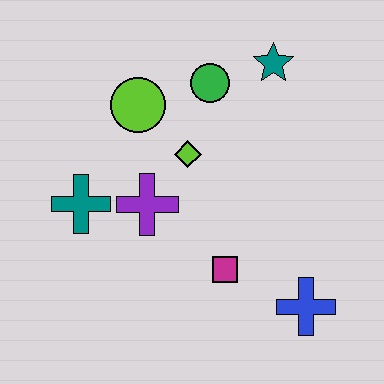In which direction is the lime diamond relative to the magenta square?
The lime diamond is above the magenta square.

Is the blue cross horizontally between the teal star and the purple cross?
No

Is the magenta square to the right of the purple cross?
Yes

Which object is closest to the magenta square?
The blue cross is closest to the magenta square.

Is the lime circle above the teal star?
No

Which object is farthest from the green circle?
The blue cross is farthest from the green circle.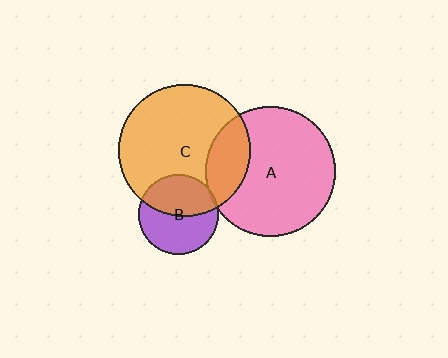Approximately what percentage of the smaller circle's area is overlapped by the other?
Approximately 45%.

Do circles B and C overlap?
Yes.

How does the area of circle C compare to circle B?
Approximately 2.7 times.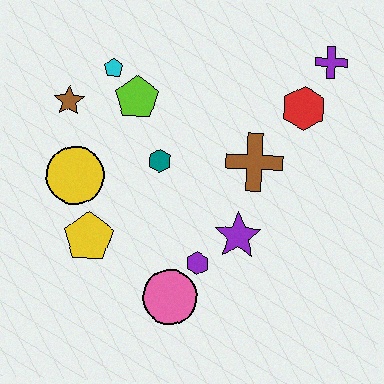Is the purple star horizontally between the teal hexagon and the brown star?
No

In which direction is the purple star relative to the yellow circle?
The purple star is to the right of the yellow circle.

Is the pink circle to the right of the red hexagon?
No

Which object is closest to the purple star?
The purple hexagon is closest to the purple star.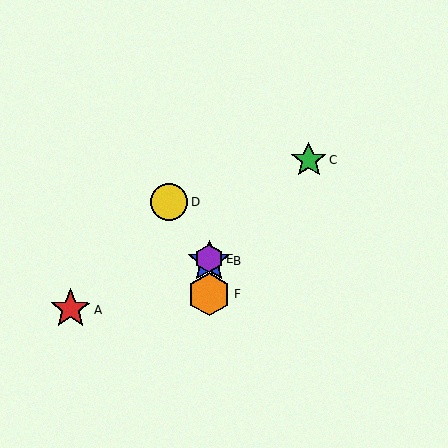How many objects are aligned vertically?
3 objects (B, E, F) are aligned vertically.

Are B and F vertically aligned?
Yes, both are at x≈209.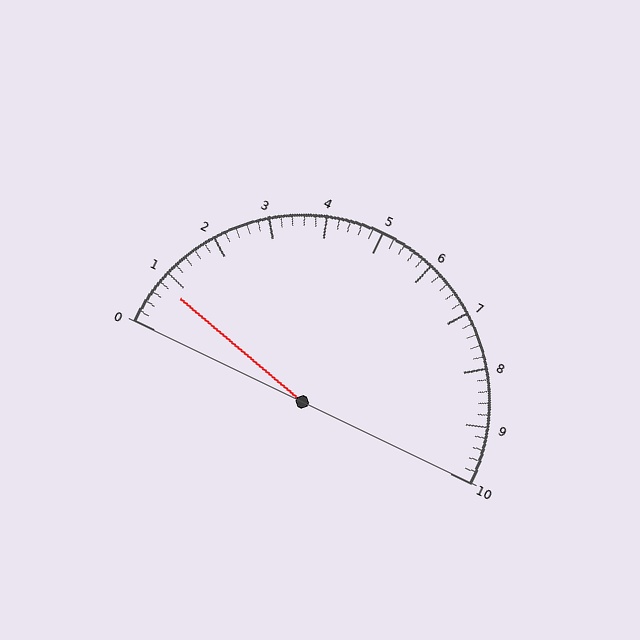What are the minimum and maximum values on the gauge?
The gauge ranges from 0 to 10.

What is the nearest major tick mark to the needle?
The nearest major tick mark is 1.